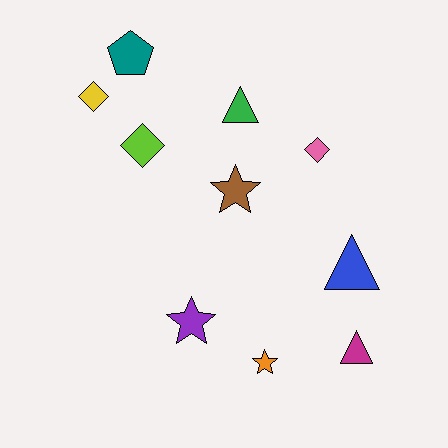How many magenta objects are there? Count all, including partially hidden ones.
There is 1 magenta object.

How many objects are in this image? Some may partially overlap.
There are 10 objects.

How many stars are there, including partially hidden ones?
There are 3 stars.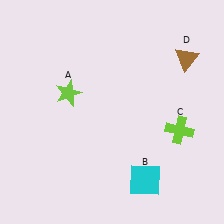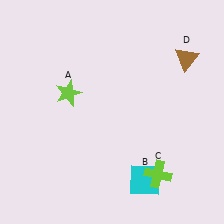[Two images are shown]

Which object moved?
The lime cross (C) moved down.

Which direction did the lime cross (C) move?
The lime cross (C) moved down.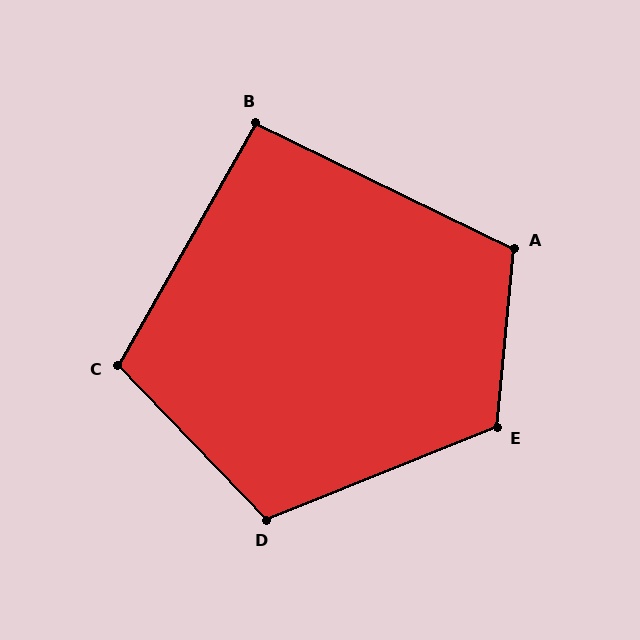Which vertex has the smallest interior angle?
B, at approximately 94 degrees.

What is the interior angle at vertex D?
Approximately 112 degrees (obtuse).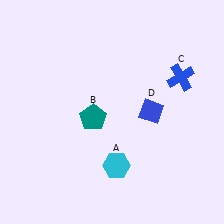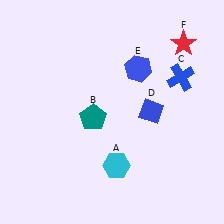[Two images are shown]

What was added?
A blue hexagon (E), a red star (F) were added in Image 2.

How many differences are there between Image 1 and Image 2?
There are 2 differences between the two images.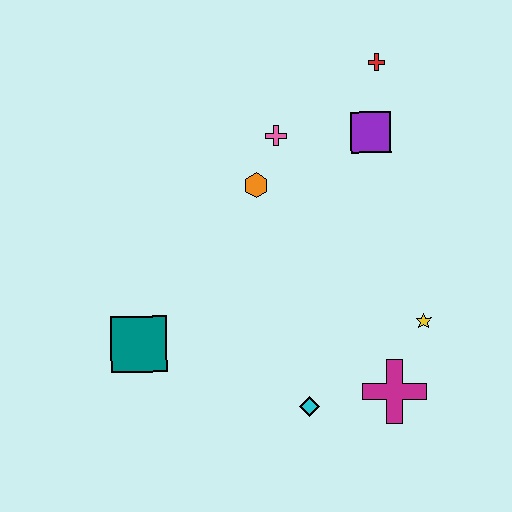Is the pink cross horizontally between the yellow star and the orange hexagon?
Yes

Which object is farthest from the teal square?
The red cross is farthest from the teal square.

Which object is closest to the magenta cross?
The yellow star is closest to the magenta cross.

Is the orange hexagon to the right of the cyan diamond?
No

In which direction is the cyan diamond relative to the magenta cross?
The cyan diamond is to the left of the magenta cross.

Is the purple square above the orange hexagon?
Yes